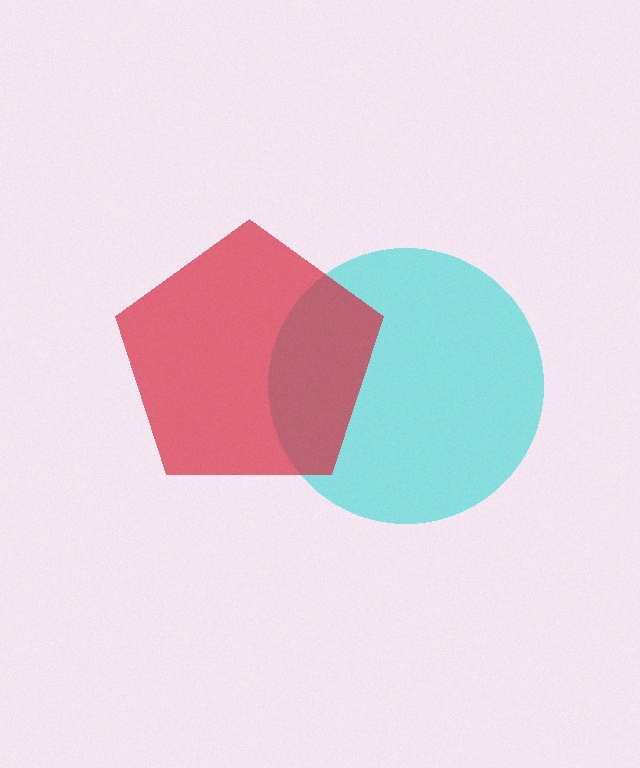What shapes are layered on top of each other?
The layered shapes are: a cyan circle, a red pentagon.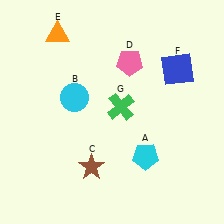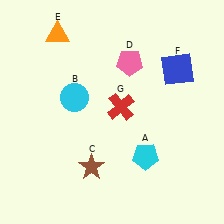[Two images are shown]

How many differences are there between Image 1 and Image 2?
There is 1 difference between the two images.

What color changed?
The cross (G) changed from green in Image 1 to red in Image 2.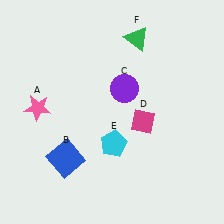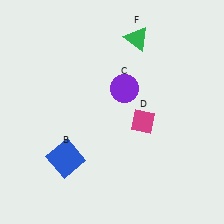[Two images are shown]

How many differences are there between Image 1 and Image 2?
There are 2 differences between the two images.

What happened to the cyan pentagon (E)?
The cyan pentagon (E) was removed in Image 2. It was in the bottom-right area of Image 1.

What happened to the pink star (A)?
The pink star (A) was removed in Image 2. It was in the top-left area of Image 1.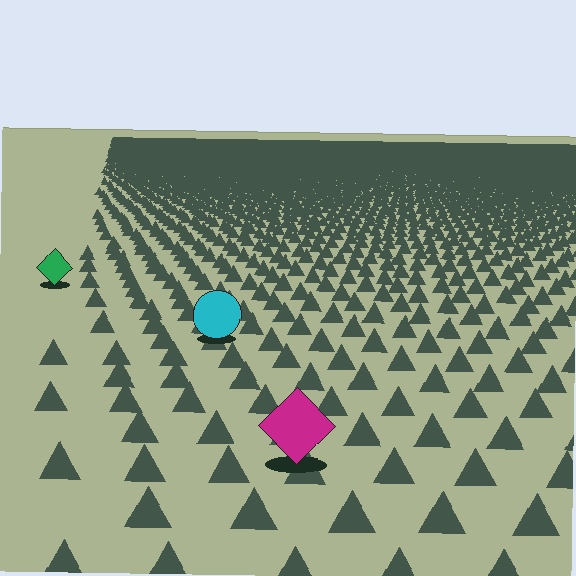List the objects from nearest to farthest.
From nearest to farthest: the magenta diamond, the cyan circle, the green diamond.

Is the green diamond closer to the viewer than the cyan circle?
No. The cyan circle is closer — you can tell from the texture gradient: the ground texture is coarser near it.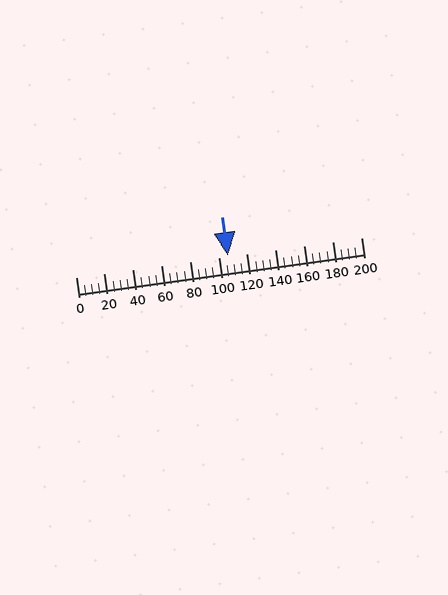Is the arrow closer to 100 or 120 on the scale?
The arrow is closer to 100.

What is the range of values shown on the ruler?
The ruler shows values from 0 to 200.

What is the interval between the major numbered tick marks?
The major tick marks are spaced 20 units apart.